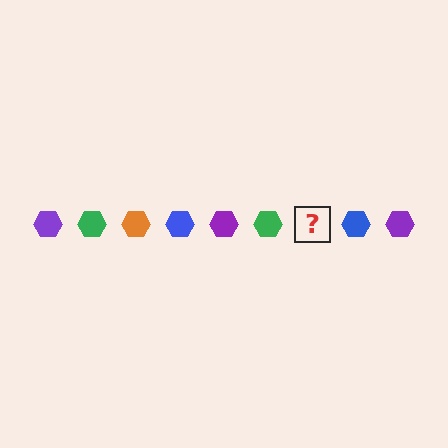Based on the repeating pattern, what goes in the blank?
The blank should be an orange hexagon.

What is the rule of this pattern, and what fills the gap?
The rule is that the pattern cycles through purple, green, orange, blue hexagons. The gap should be filled with an orange hexagon.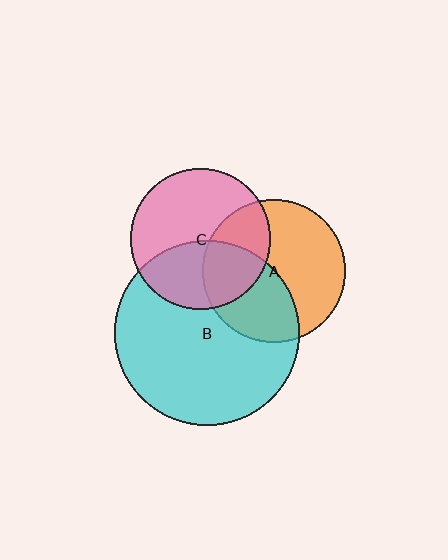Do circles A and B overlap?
Yes.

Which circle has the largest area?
Circle B (cyan).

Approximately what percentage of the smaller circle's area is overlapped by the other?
Approximately 45%.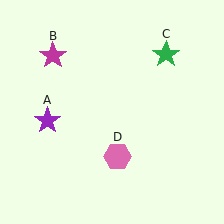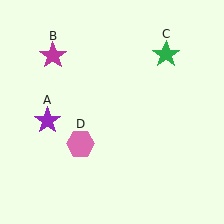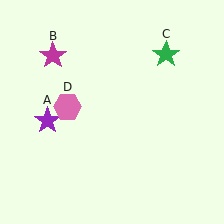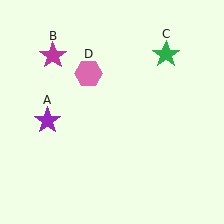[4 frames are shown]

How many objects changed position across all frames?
1 object changed position: pink hexagon (object D).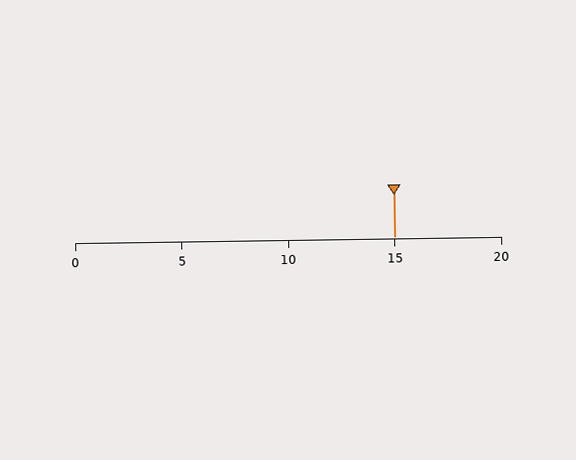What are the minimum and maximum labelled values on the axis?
The axis runs from 0 to 20.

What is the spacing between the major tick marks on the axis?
The major ticks are spaced 5 apart.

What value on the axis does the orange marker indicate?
The marker indicates approximately 15.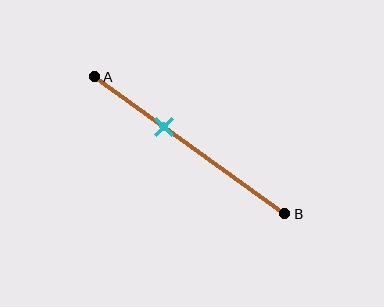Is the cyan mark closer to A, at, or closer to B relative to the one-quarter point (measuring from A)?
The cyan mark is closer to point B than the one-quarter point of segment AB.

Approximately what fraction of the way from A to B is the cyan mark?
The cyan mark is approximately 35% of the way from A to B.